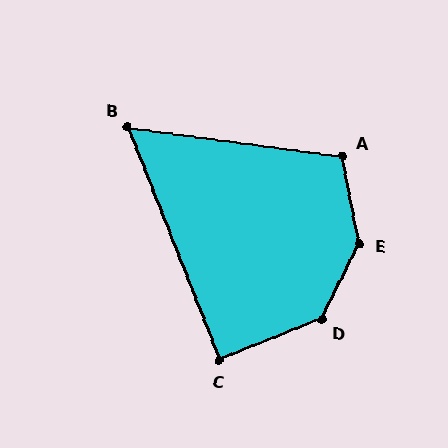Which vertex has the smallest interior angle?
B, at approximately 61 degrees.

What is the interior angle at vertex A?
Approximately 108 degrees (obtuse).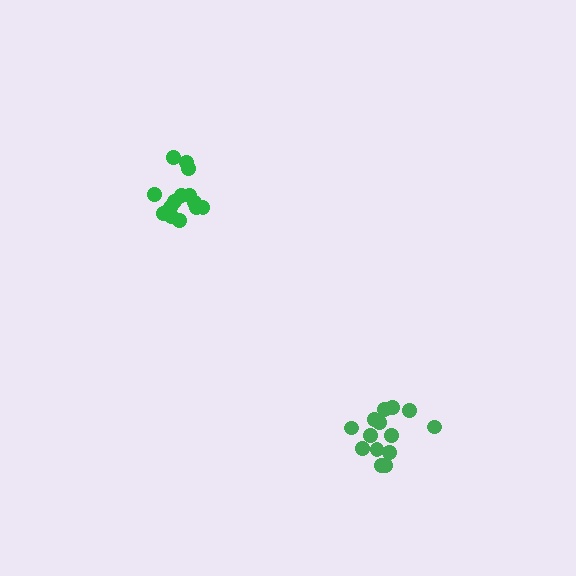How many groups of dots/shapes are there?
There are 2 groups.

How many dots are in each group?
Group 1: 14 dots, Group 2: 14 dots (28 total).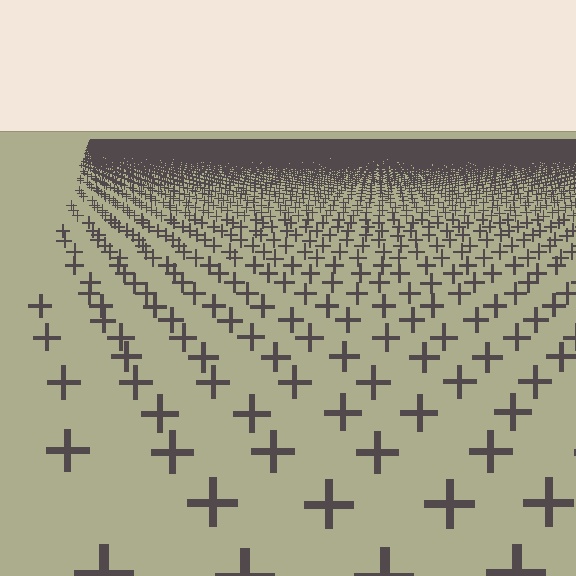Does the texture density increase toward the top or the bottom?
Density increases toward the top.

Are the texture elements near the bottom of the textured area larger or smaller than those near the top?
Larger. Near the bottom, elements are closer to the viewer and appear at a bigger on-screen size.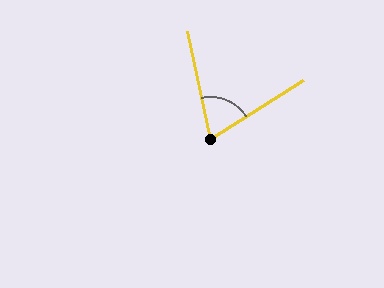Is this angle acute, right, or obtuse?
It is acute.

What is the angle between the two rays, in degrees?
Approximately 70 degrees.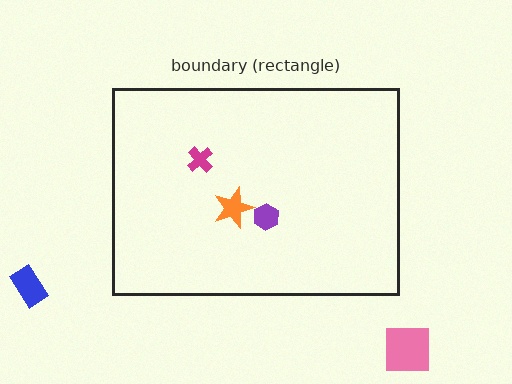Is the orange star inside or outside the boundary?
Inside.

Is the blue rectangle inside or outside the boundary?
Outside.